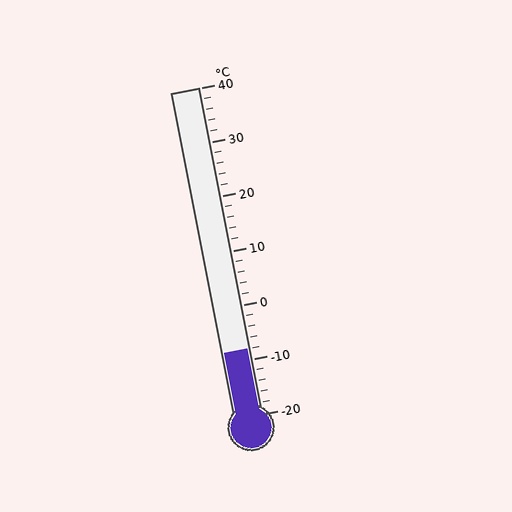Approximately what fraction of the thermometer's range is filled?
The thermometer is filled to approximately 20% of its range.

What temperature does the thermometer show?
The thermometer shows approximately -8°C.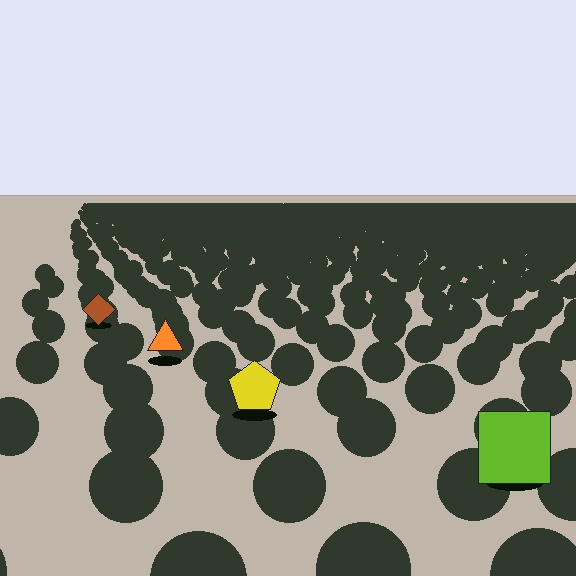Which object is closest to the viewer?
The lime square is closest. The texture marks near it are larger and more spread out.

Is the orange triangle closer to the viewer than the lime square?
No. The lime square is closer — you can tell from the texture gradient: the ground texture is coarser near it.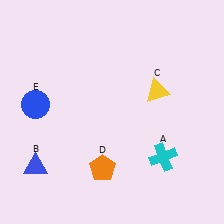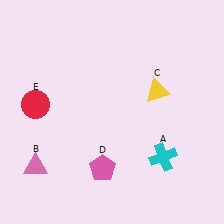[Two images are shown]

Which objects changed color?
B changed from blue to pink. D changed from orange to pink. E changed from blue to red.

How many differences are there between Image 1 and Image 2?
There are 3 differences between the two images.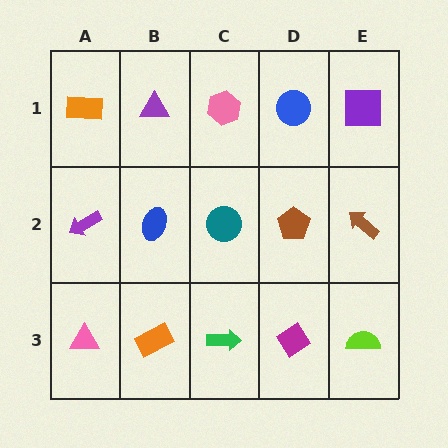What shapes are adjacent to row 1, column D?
A brown pentagon (row 2, column D), a pink hexagon (row 1, column C), a purple square (row 1, column E).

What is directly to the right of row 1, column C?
A blue circle.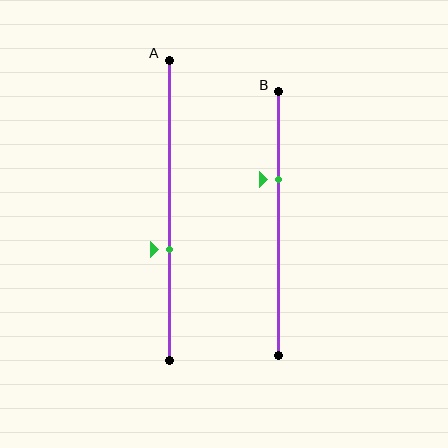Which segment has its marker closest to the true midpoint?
Segment A has its marker closest to the true midpoint.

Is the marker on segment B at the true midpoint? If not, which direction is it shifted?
No, the marker on segment B is shifted upward by about 17% of the segment length.